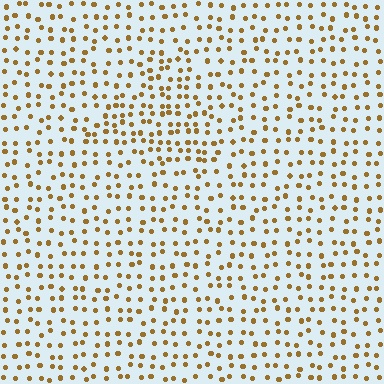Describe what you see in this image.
The image contains small brown elements arranged at two different densities. A triangle-shaped region is visible where the elements are more densely packed than the surrounding area.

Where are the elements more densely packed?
The elements are more densely packed inside the triangle boundary.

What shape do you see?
I see a triangle.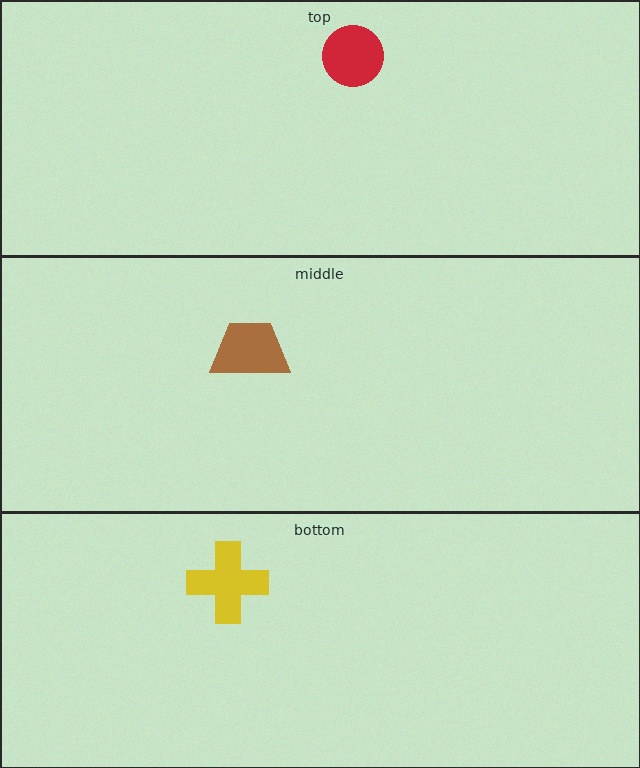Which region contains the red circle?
The top region.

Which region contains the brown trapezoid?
The middle region.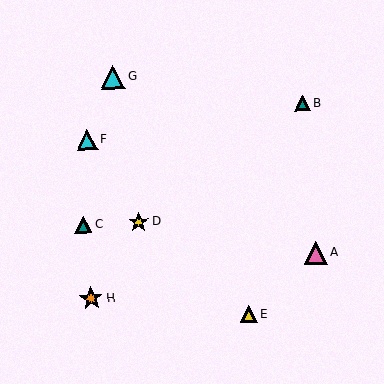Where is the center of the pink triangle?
The center of the pink triangle is at (316, 253).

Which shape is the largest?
The cyan triangle (labeled G) is the largest.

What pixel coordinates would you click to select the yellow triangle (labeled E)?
Click at (249, 314) to select the yellow triangle E.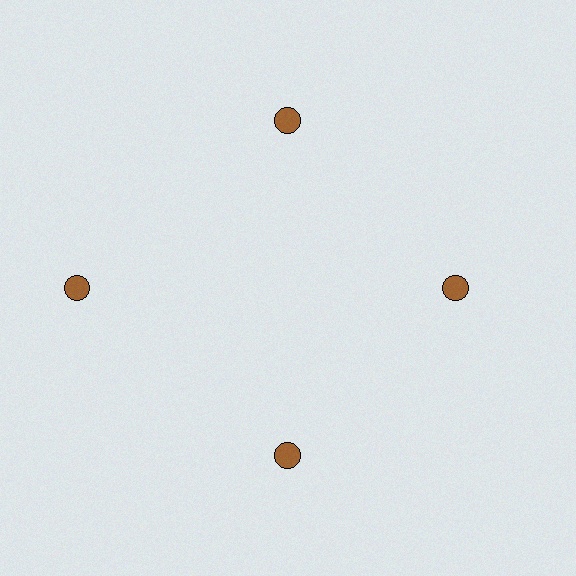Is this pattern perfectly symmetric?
No. The 4 brown circles are arranged in a ring, but one element near the 9 o'clock position is pushed outward from the center, breaking the 4-fold rotational symmetry.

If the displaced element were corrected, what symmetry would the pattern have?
It would have 4-fold rotational symmetry — the pattern would map onto itself every 90 degrees.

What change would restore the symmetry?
The symmetry would be restored by moving it inward, back onto the ring so that all 4 circles sit at equal angles and equal distance from the center.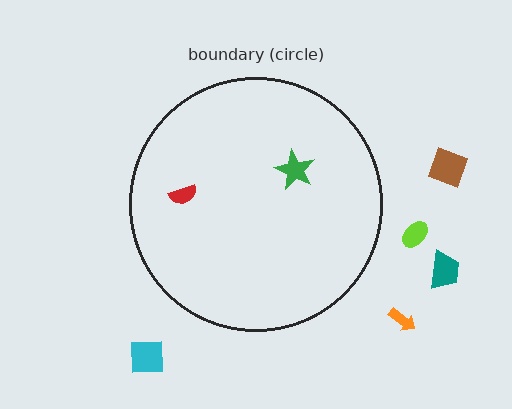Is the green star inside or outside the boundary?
Inside.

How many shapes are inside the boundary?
2 inside, 5 outside.